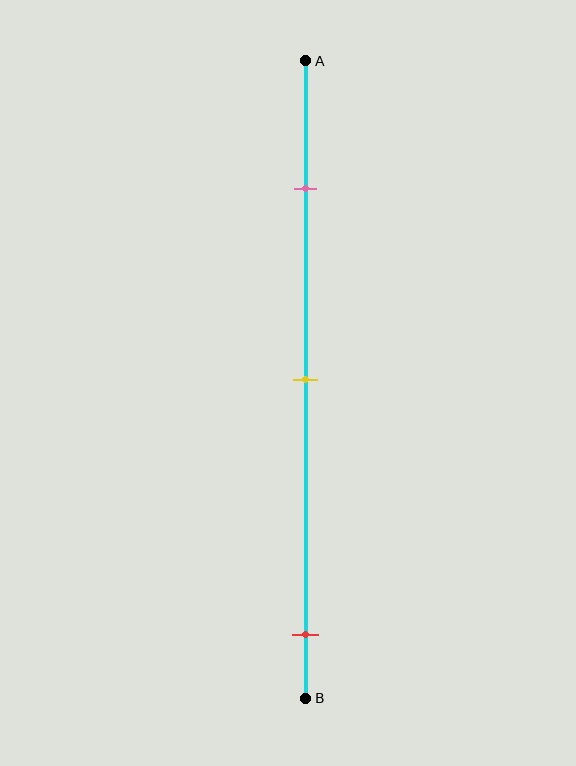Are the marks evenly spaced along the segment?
No, the marks are not evenly spaced.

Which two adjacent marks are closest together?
The pink and yellow marks are the closest adjacent pair.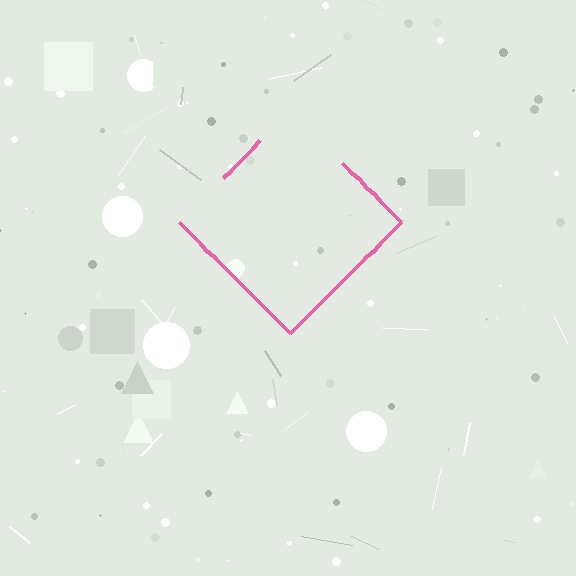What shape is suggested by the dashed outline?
The dashed outline suggests a diamond.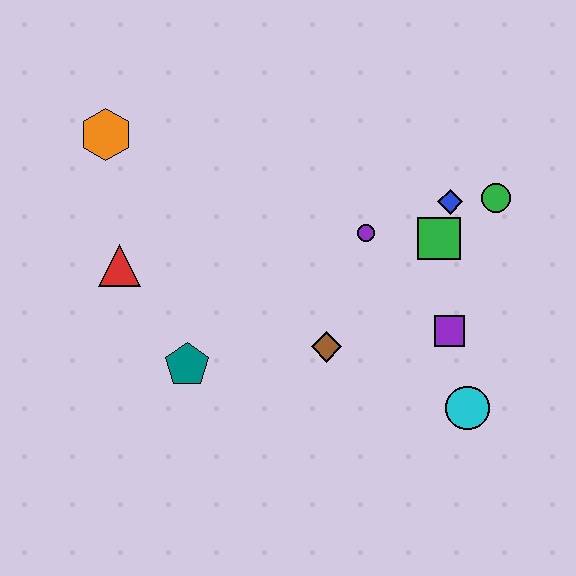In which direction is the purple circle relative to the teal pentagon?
The purple circle is to the right of the teal pentagon.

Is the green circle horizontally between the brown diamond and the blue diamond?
No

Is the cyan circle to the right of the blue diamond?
Yes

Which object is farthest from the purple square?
The orange hexagon is farthest from the purple square.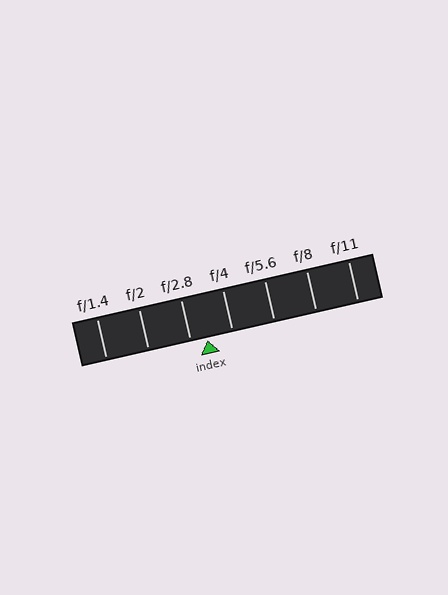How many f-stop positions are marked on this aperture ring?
There are 7 f-stop positions marked.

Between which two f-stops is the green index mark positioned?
The index mark is between f/2.8 and f/4.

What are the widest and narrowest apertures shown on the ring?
The widest aperture shown is f/1.4 and the narrowest is f/11.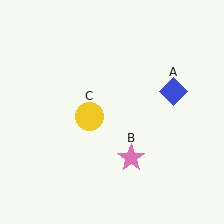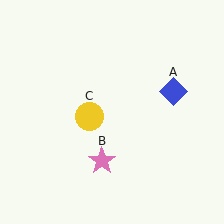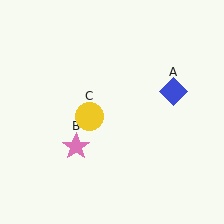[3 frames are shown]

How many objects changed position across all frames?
1 object changed position: pink star (object B).